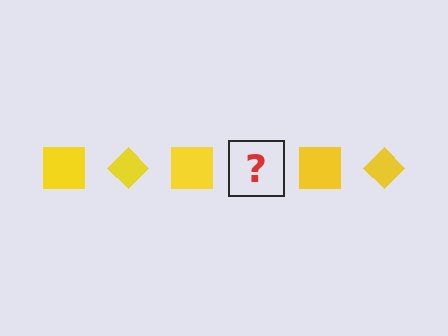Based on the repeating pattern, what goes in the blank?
The blank should be a yellow diamond.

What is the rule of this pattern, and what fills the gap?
The rule is that the pattern cycles through square, diamond shapes in yellow. The gap should be filled with a yellow diamond.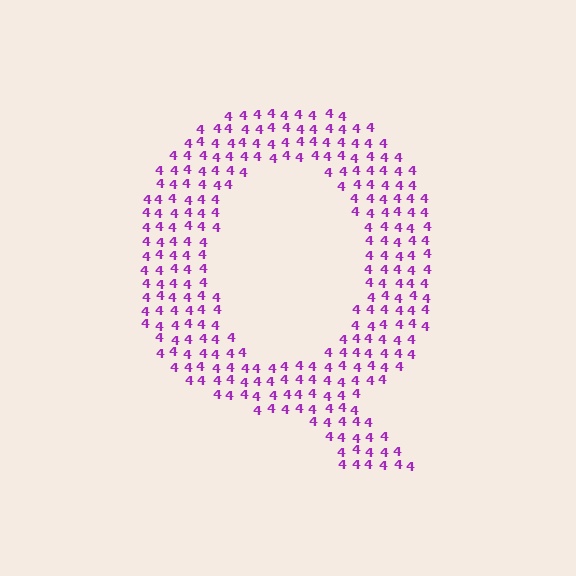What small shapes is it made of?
It is made of small digit 4's.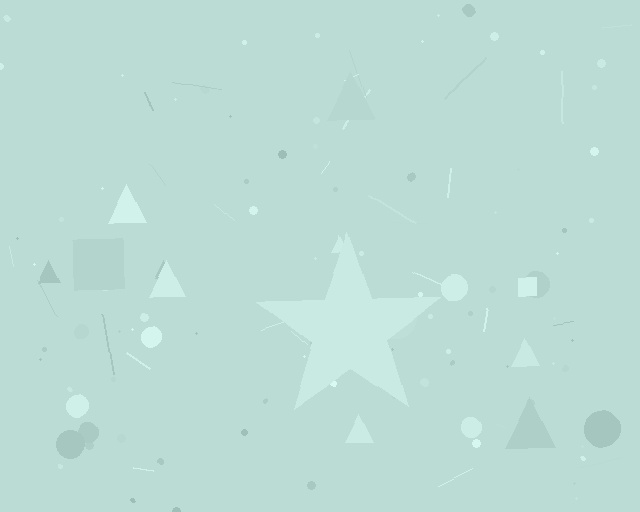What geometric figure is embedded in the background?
A star is embedded in the background.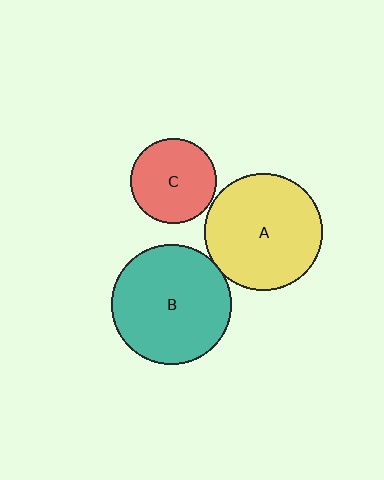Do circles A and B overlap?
Yes.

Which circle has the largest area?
Circle B (teal).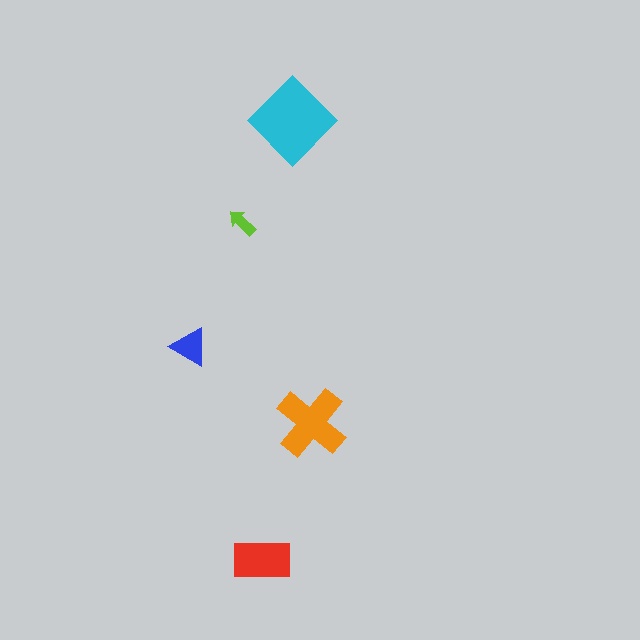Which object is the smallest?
The lime arrow.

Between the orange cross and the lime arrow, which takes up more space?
The orange cross.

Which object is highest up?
The cyan diamond is topmost.